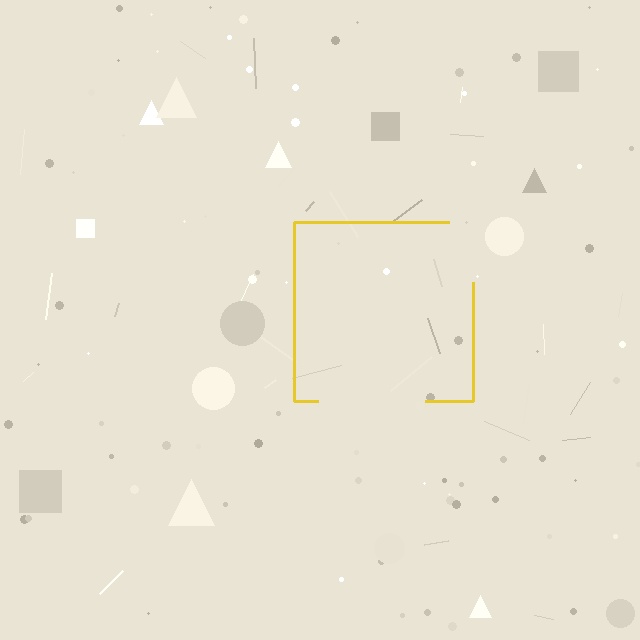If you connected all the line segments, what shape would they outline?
They would outline a square.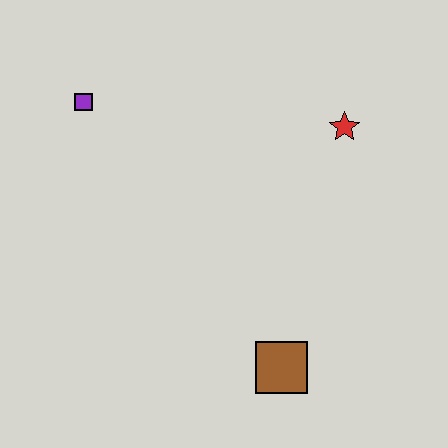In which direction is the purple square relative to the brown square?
The purple square is above the brown square.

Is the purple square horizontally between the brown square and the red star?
No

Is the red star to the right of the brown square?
Yes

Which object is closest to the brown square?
The red star is closest to the brown square.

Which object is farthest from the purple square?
The brown square is farthest from the purple square.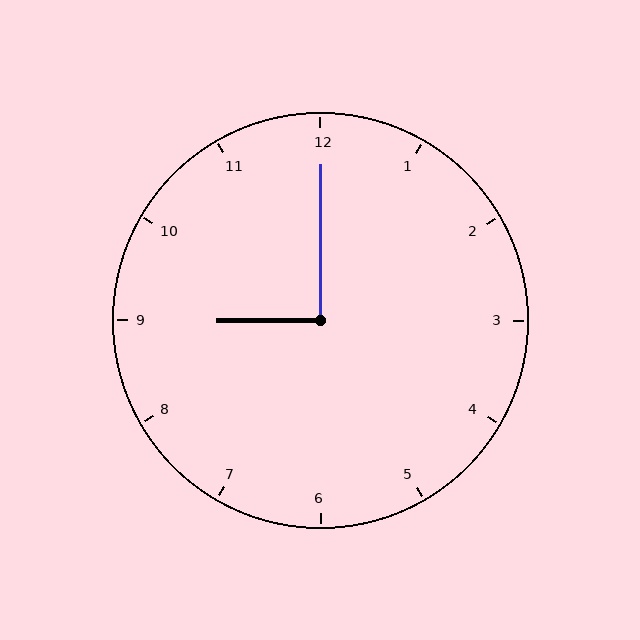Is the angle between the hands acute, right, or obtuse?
It is right.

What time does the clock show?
9:00.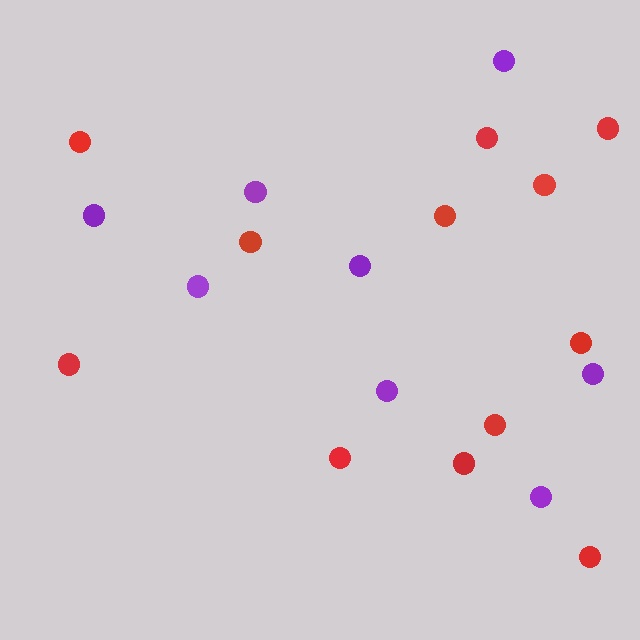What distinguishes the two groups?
There are 2 groups: one group of red circles (12) and one group of purple circles (8).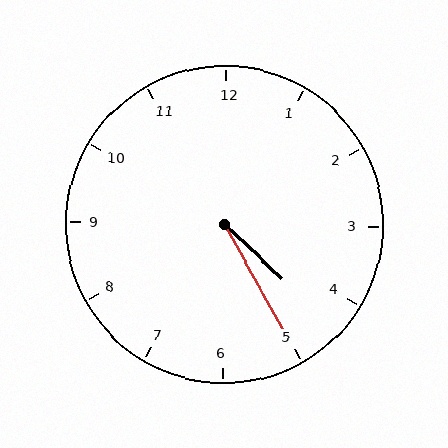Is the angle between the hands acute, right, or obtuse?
It is acute.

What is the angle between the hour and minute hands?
Approximately 18 degrees.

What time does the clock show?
4:25.